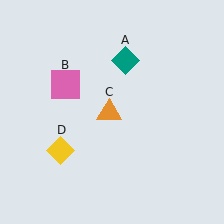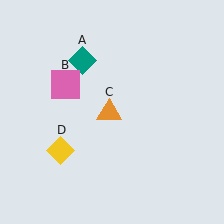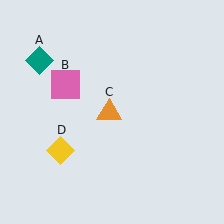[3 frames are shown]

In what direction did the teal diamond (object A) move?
The teal diamond (object A) moved left.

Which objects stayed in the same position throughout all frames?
Pink square (object B) and orange triangle (object C) and yellow diamond (object D) remained stationary.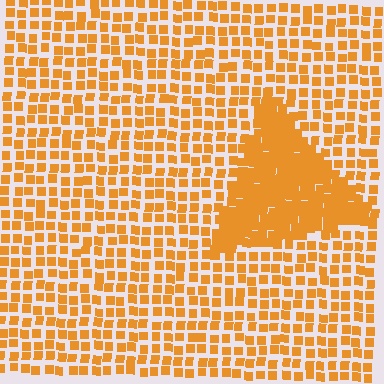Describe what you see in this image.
The image contains small orange elements arranged at two different densities. A triangle-shaped region is visible where the elements are more densely packed than the surrounding area.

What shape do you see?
I see a triangle.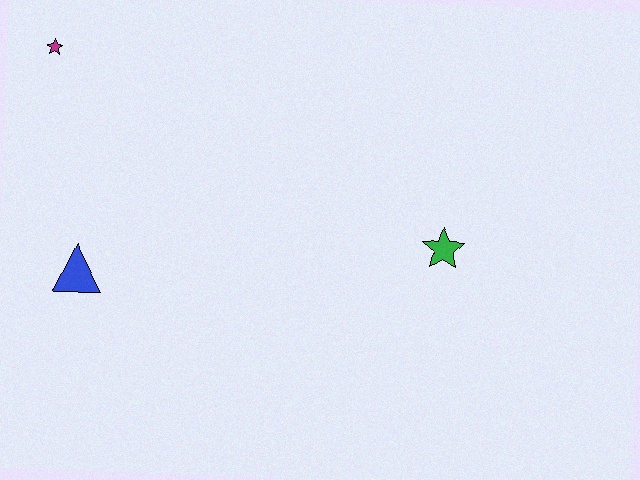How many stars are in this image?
There are 2 stars.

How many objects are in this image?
There are 3 objects.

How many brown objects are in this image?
There are no brown objects.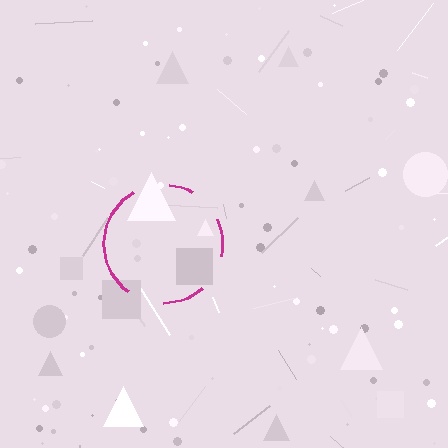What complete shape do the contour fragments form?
The contour fragments form a circle.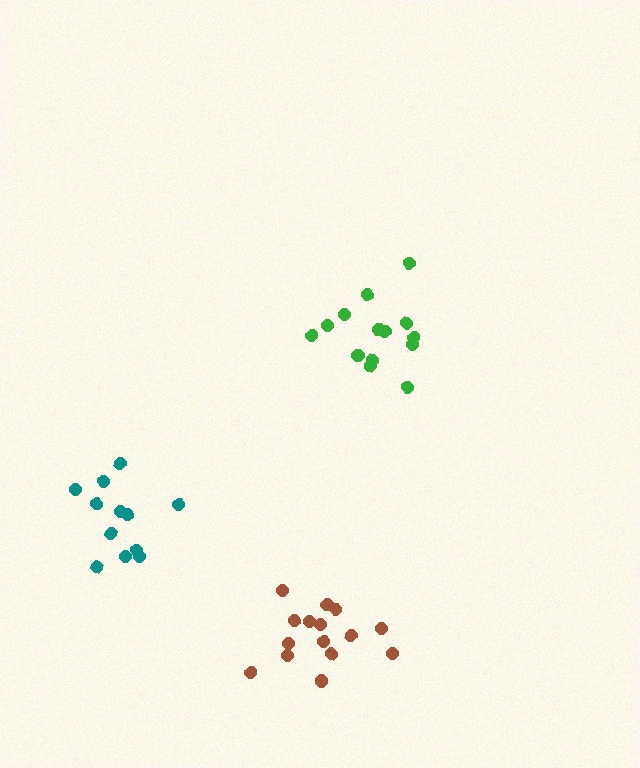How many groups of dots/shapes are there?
There are 3 groups.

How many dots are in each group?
Group 1: 12 dots, Group 2: 14 dots, Group 3: 15 dots (41 total).